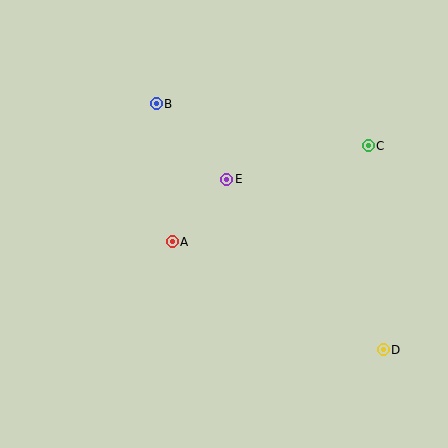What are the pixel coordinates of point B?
Point B is at (156, 104).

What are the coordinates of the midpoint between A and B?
The midpoint between A and B is at (164, 173).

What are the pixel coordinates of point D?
Point D is at (383, 350).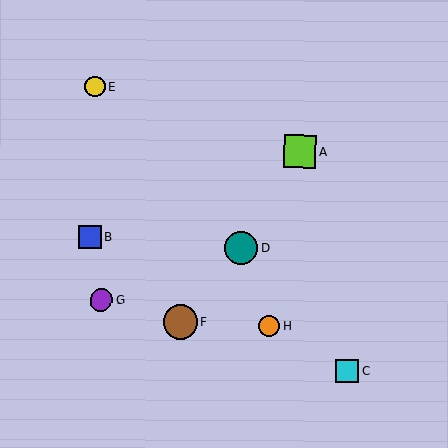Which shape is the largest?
The brown circle (labeled F) is the largest.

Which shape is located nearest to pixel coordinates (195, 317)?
The brown circle (labeled F) at (181, 322) is nearest to that location.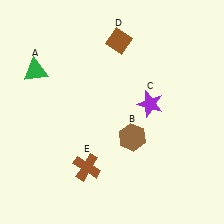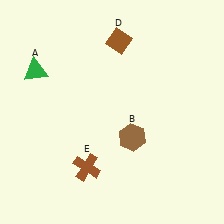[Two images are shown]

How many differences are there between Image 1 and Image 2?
There is 1 difference between the two images.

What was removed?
The purple star (C) was removed in Image 2.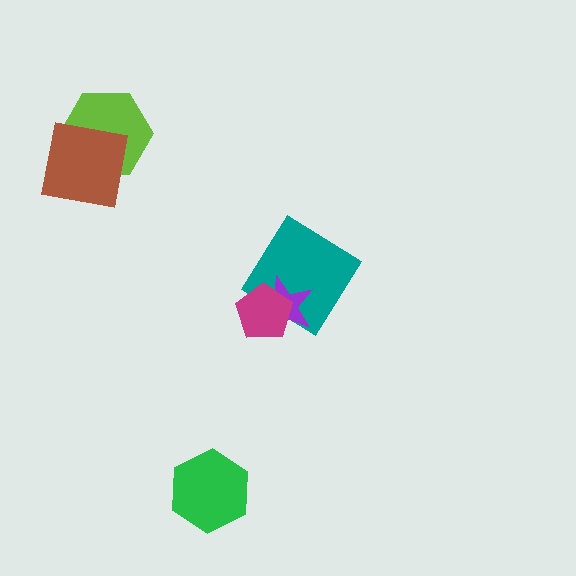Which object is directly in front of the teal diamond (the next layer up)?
The purple star is directly in front of the teal diamond.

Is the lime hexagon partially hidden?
Yes, it is partially covered by another shape.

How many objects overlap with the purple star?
2 objects overlap with the purple star.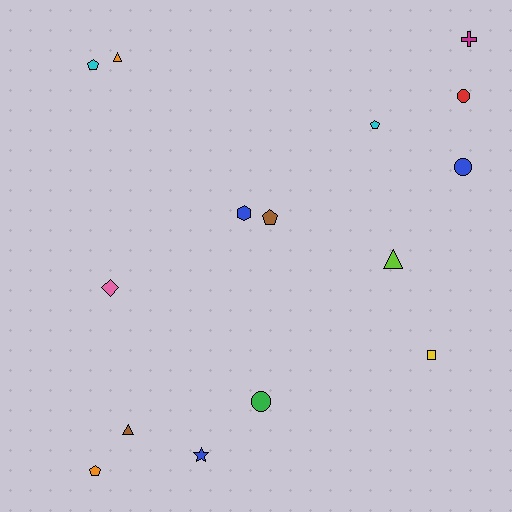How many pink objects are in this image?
There is 1 pink object.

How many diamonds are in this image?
There is 1 diamond.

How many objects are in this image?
There are 15 objects.